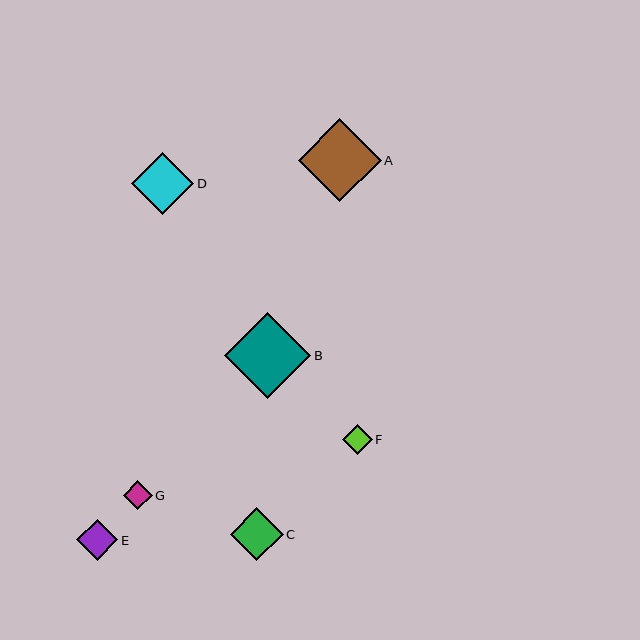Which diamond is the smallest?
Diamond G is the smallest with a size of approximately 29 pixels.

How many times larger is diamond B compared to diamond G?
Diamond B is approximately 2.9 times the size of diamond G.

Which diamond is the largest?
Diamond B is the largest with a size of approximately 86 pixels.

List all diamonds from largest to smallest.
From largest to smallest: B, A, D, C, E, F, G.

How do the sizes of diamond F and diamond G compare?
Diamond F and diamond G are approximately the same size.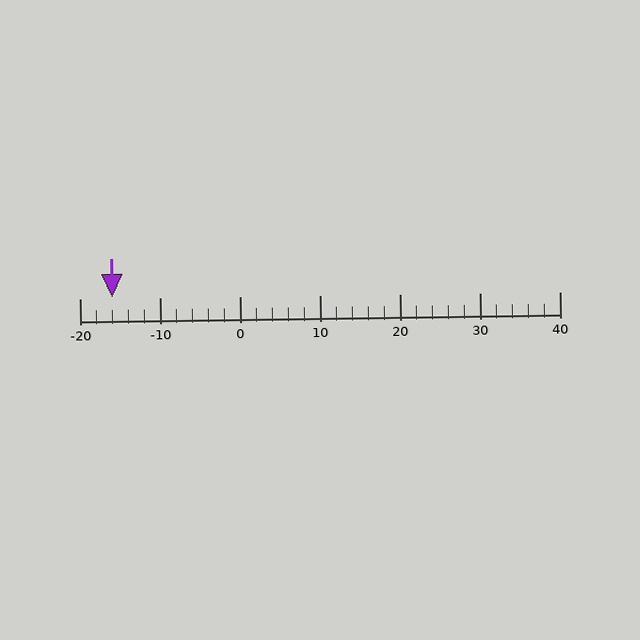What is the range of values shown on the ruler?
The ruler shows values from -20 to 40.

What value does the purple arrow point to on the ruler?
The purple arrow points to approximately -16.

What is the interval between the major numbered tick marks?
The major tick marks are spaced 10 units apart.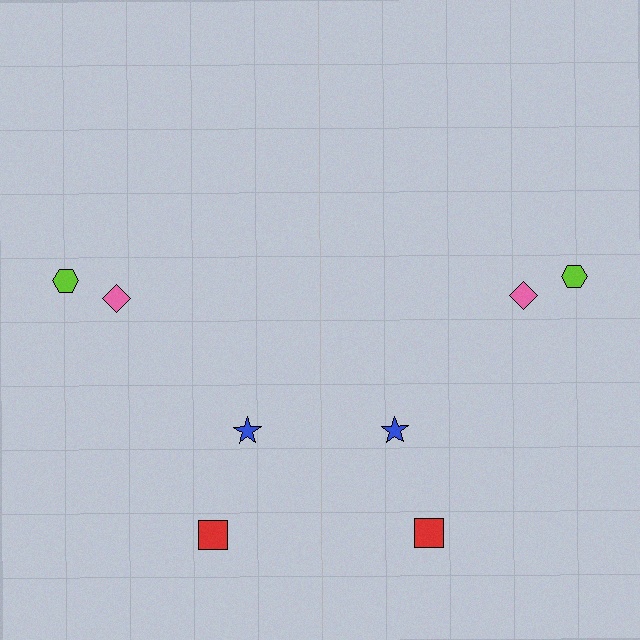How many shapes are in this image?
There are 8 shapes in this image.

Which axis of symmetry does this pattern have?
The pattern has a vertical axis of symmetry running through the center of the image.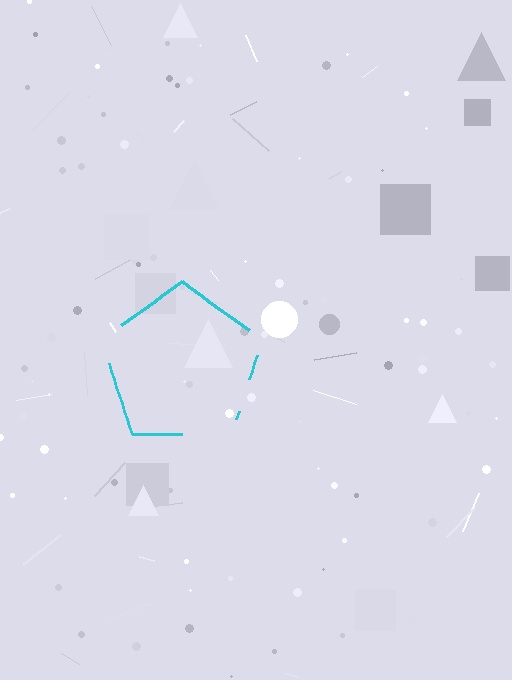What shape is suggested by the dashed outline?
The dashed outline suggests a pentagon.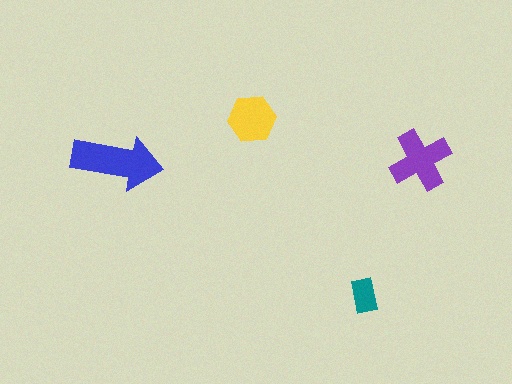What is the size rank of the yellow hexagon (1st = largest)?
3rd.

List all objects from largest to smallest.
The blue arrow, the purple cross, the yellow hexagon, the teal rectangle.